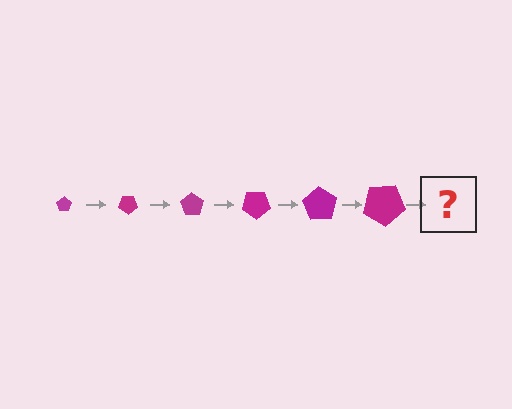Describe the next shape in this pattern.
It should be a pentagon, larger than the previous one and rotated 210 degrees from the start.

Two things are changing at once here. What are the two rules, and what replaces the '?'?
The two rules are that the pentagon grows larger each step and it rotates 35 degrees each step. The '?' should be a pentagon, larger than the previous one and rotated 210 degrees from the start.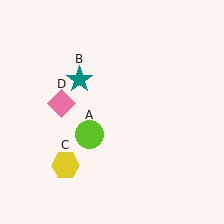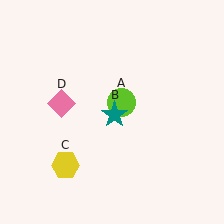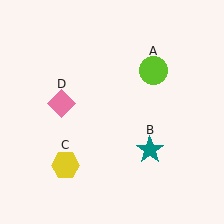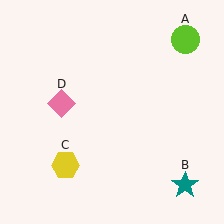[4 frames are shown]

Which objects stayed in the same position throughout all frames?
Yellow hexagon (object C) and pink diamond (object D) remained stationary.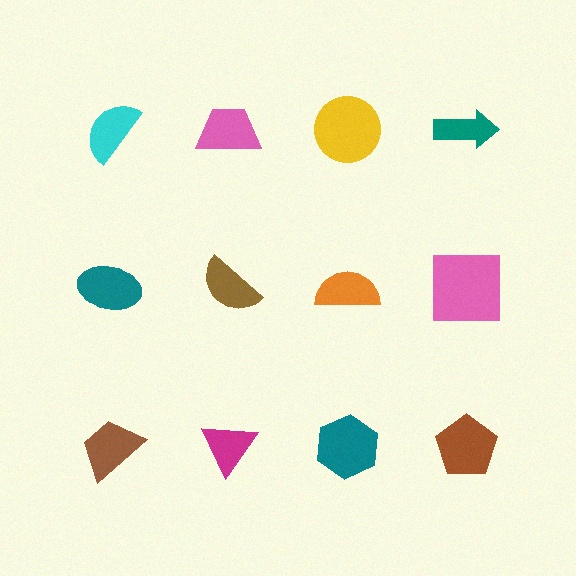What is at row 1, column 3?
A yellow circle.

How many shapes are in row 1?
4 shapes.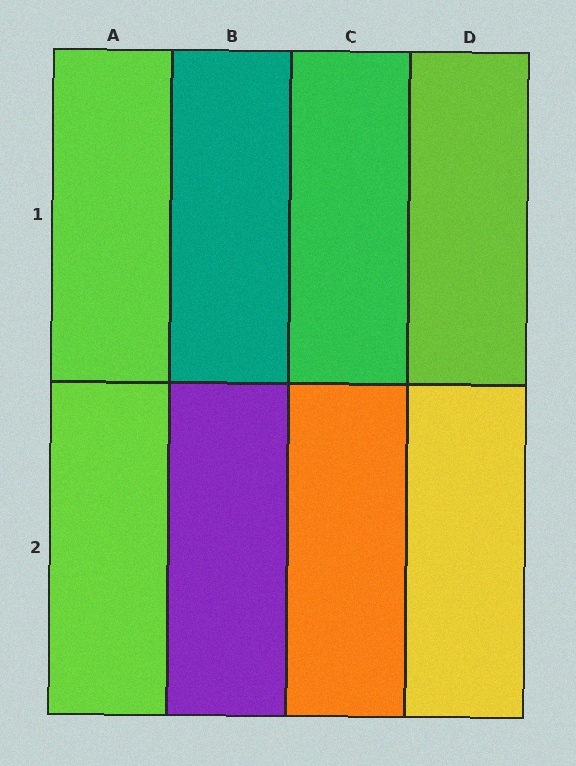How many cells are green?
1 cell is green.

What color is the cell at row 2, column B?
Purple.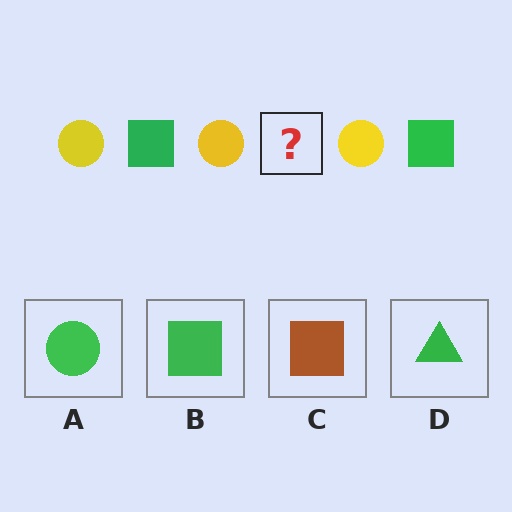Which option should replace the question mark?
Option B.